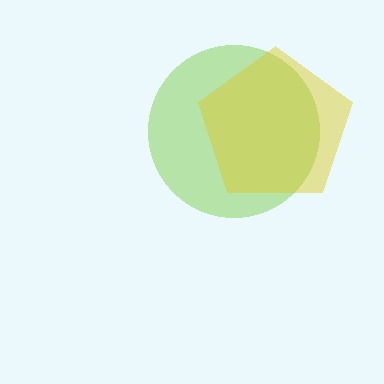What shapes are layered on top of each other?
The layered shapes are: a lime circle, a yellow pentagon.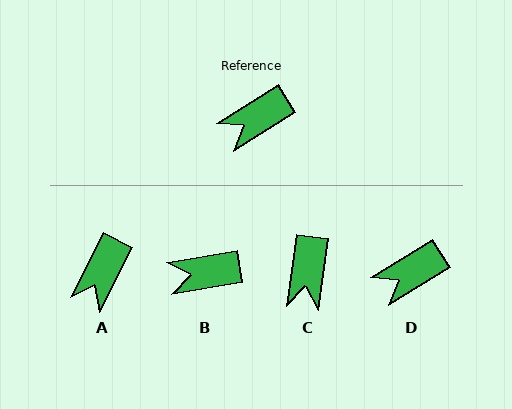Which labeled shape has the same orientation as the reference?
D.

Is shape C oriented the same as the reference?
No, it is off by about 50 degrees.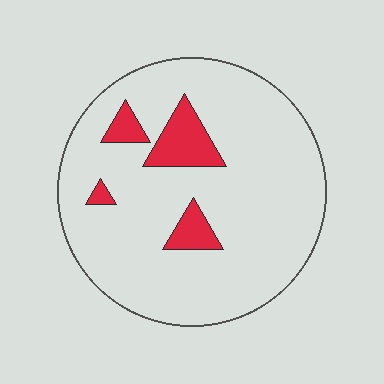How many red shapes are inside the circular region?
4.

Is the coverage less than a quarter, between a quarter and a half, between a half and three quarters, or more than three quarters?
Less than a quarter.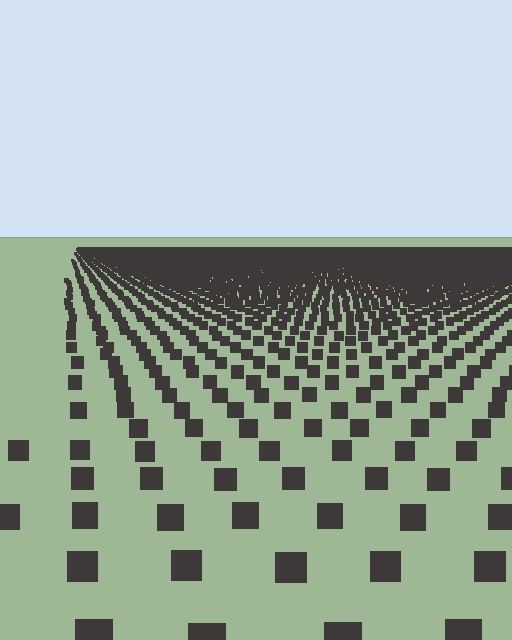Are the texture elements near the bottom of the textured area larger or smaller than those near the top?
Larger. Near the bottom, elements are closer to the viewer and appear at a bigger on-screen size.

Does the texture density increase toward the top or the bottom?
Density increases toward the top.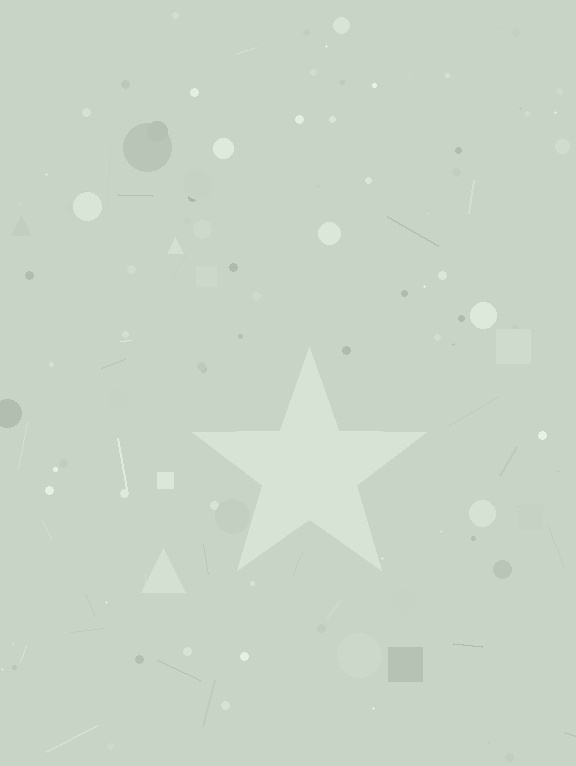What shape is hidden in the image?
A star is hidden in the image.